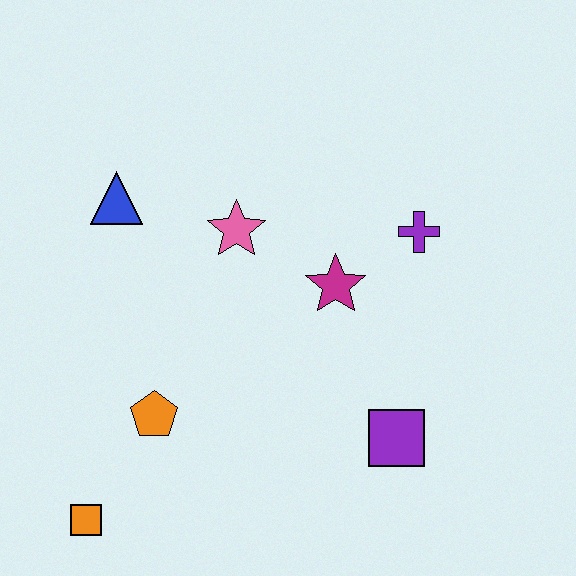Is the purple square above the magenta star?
No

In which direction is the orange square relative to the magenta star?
The orange square is to the left of the magenta star.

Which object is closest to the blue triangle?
The pink star is closest to the blue triangle.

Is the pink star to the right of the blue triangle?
Yes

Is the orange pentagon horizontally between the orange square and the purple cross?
Yes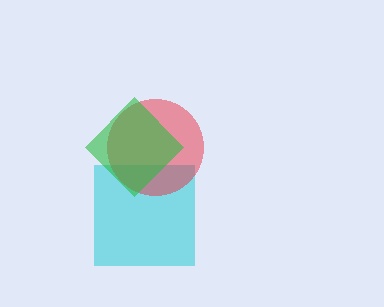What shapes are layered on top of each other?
The layered shapes are: a cyan square, a red circle, a green diamond.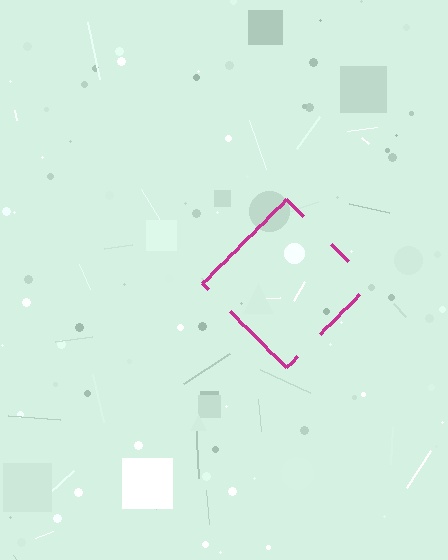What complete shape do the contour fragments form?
The contour fragments form a diamond.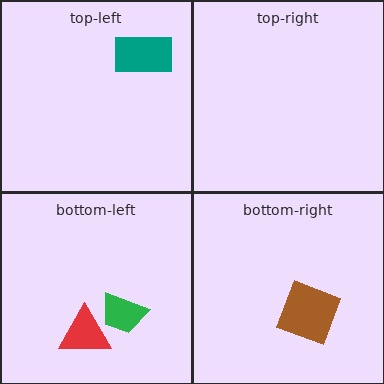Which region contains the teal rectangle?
The top-left region.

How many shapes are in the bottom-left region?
2.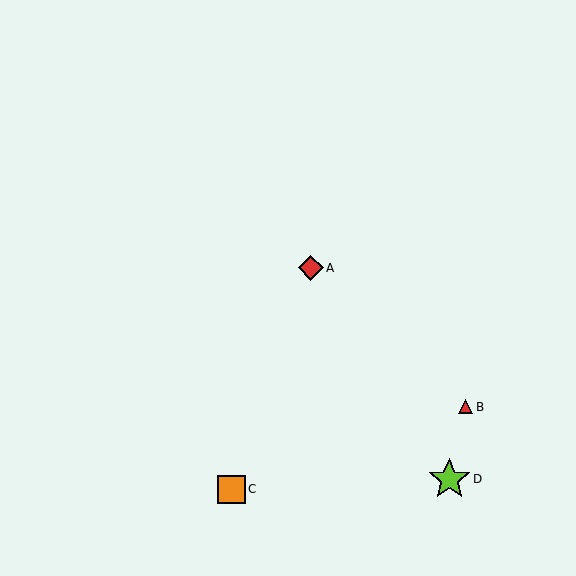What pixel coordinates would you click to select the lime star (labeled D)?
Click at (449, 479) to select the lime star D.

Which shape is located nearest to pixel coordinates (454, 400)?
The red triangle (labeled B) at (466, 407) is nearest to that location.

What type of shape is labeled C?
Shape C is an orange square.